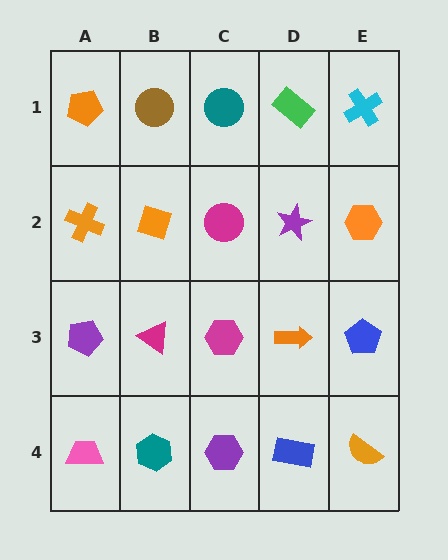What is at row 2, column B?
An orange diamond.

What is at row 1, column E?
A cyan cross.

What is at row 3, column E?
A blue pentagon.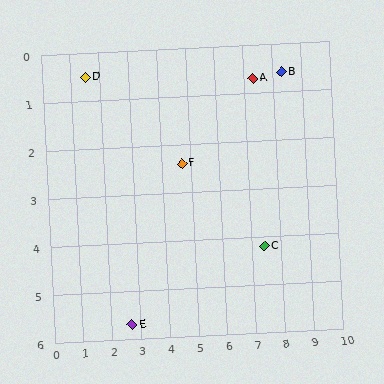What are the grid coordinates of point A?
Point A is at approximately (7.3, 0.7).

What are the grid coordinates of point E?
Point E is at approximately (2.7, 5.7).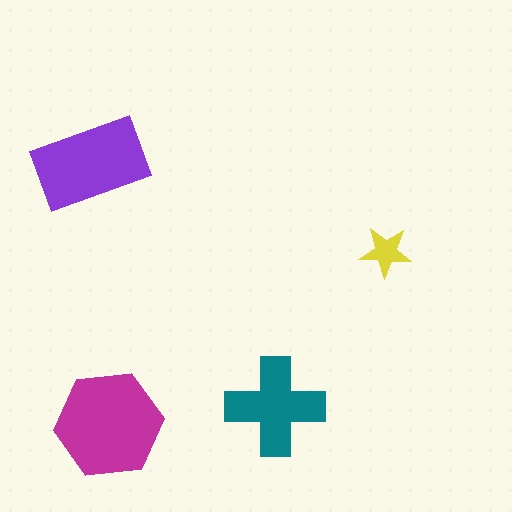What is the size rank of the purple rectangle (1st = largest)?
2nd.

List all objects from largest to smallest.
The magenta hexagon, the purple rectangle, the teal cross, the yellow star.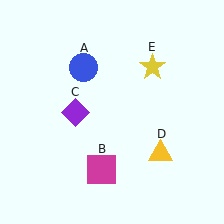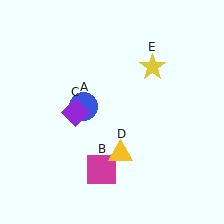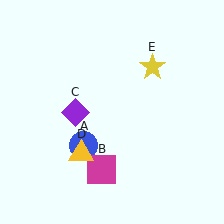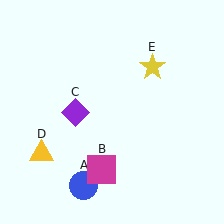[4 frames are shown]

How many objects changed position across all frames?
2 objects changed position: blue circle (object A), yellow triangle (object D).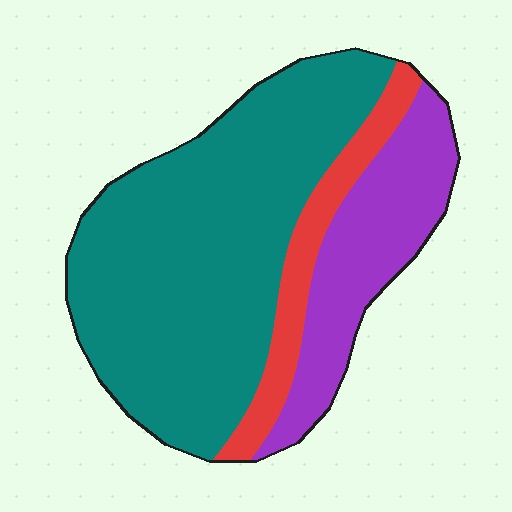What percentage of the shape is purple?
Purple takes up about one quarter (1/4) of the shape.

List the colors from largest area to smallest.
From largest to smallest: teal, purple, red.